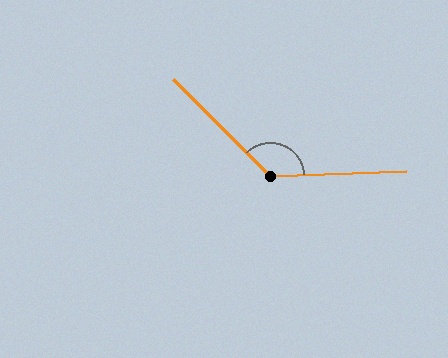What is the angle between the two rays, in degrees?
Approximately 133 degrees.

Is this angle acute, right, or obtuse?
It is obtuse.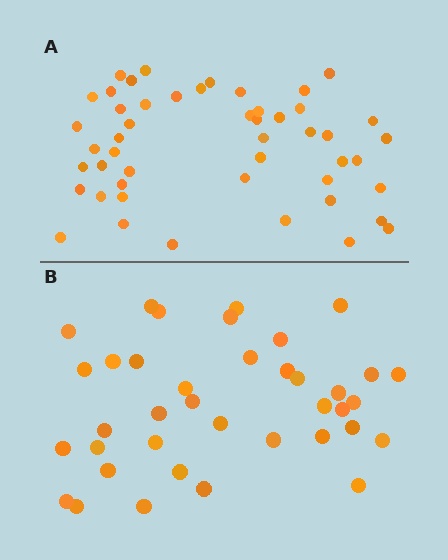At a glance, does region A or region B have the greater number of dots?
Region A (the top region) has more dots.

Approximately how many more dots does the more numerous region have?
Region A has roughly 12 or so more dots than region B.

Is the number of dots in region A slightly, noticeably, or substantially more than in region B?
Region A has noticeably more, but not dramatically so. The ratio is roughly 1.3 to 1.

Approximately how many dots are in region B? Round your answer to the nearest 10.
About 40 dots. (The exact count is 38, which rounds to 40.)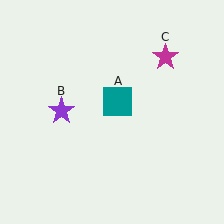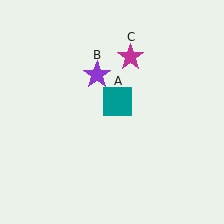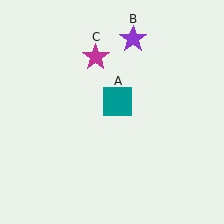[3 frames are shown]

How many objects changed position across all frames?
2 objects changed position: purple star (object B), magenta star (object C).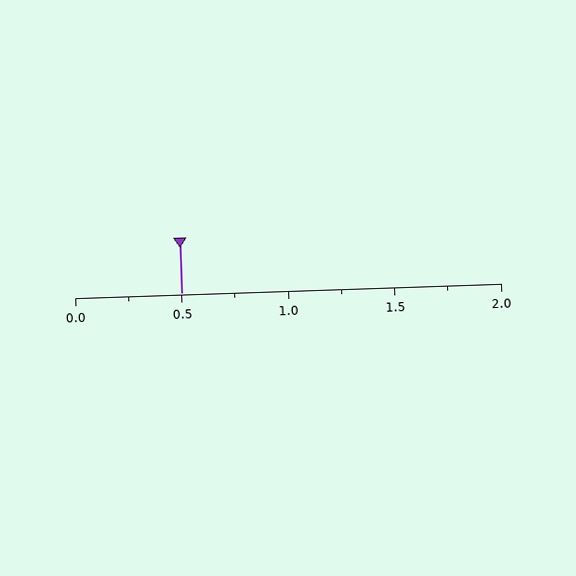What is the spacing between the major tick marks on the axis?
The major ticks are spaced 0.5 apart.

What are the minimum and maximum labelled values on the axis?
The axis runs from 0.0 to 2.0.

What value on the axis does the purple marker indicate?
The marker indicates approximately 0.5.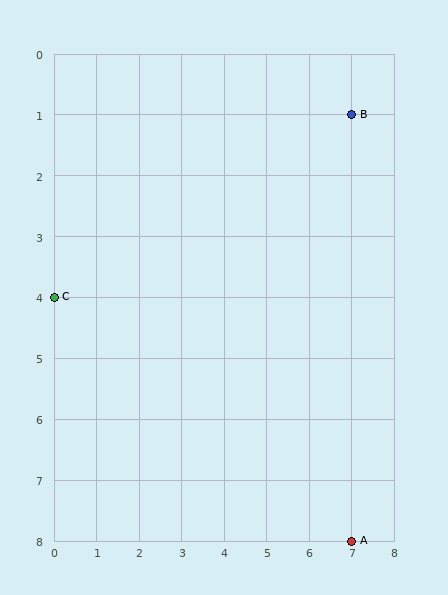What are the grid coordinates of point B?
Point B is at grid coordinates (7, 1).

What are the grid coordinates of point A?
Point A is at grid coordinates (7, 8).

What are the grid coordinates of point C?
Point C is at grid coordinates (0, 4).